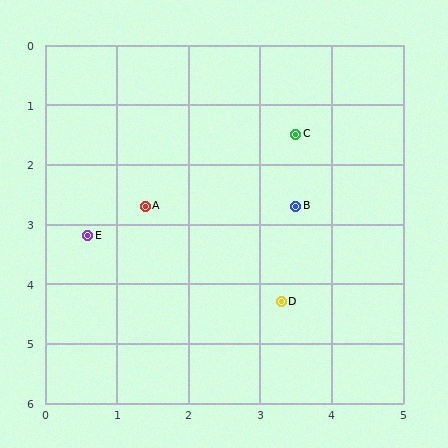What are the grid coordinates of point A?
Point A is at approximately (1.4, 2.7).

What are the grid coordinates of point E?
Point E is at approximately (0.6, 3.2).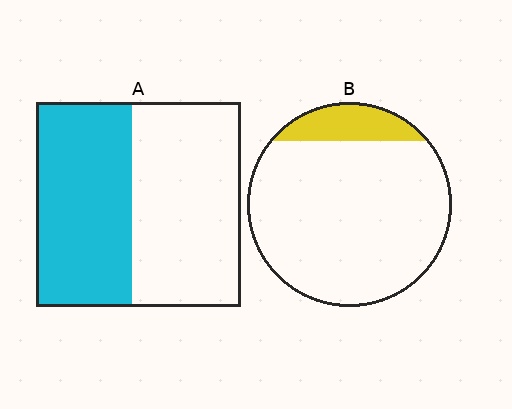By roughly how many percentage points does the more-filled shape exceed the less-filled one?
By roughly 35 percentage points (A over B).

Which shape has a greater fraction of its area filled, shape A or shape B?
Shape A.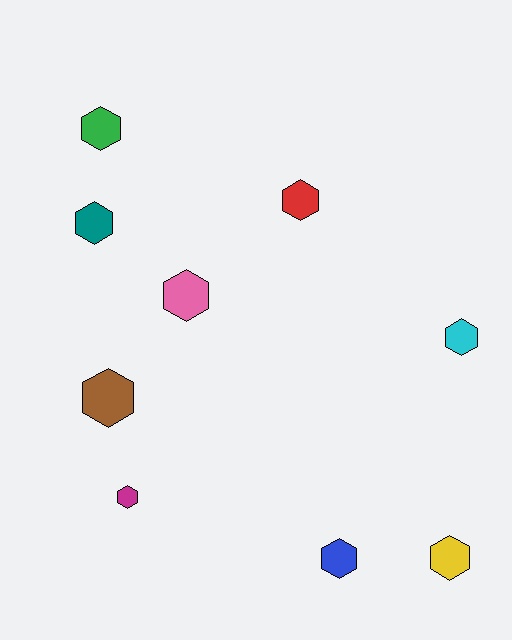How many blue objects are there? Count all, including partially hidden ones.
There is 1 blue object.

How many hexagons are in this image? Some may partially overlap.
There are 9 hexagons.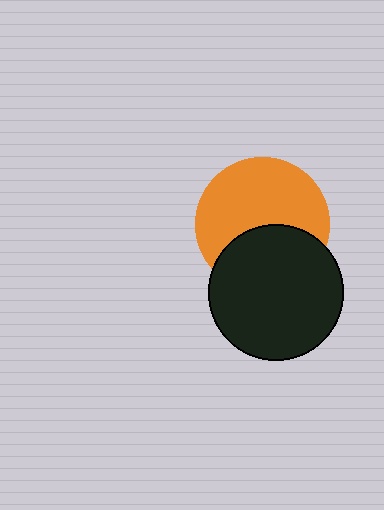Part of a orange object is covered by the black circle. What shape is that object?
It is a circle.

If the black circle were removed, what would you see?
You would see the complete orange circle.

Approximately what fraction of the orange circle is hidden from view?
Roughly 38% of the orange circle is hidden behind the black circle.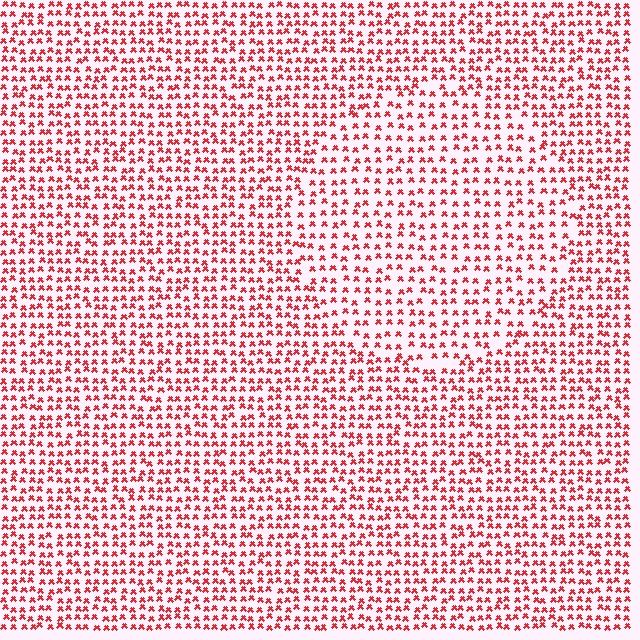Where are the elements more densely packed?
The elements are more densely packed outside the circle boundary.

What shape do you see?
I see a circle.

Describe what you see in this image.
The image contains small red elements arranged at two different densities. A circle-shaped region is visible where the elements are less densely packed than the surrounding area.